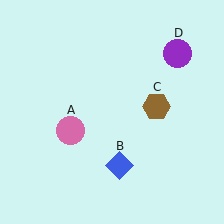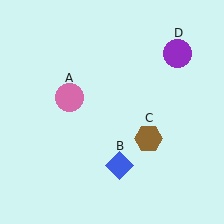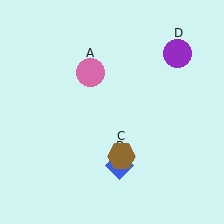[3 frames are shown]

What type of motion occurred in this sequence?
The pink circle (object A), brown hexagon (object C) rotated clockwise around the center of the scene.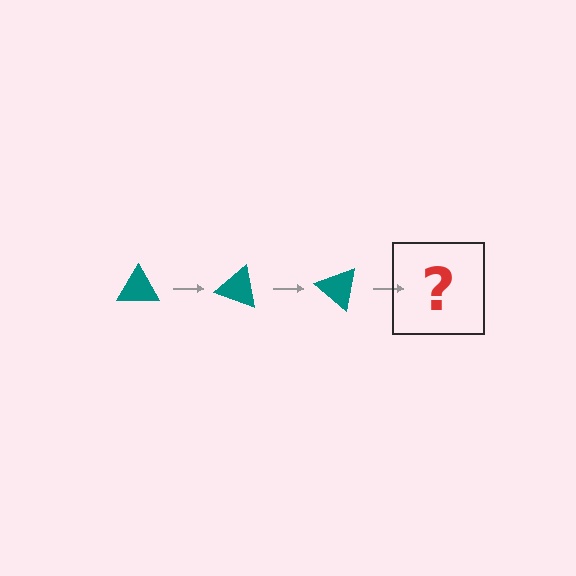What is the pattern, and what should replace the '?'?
The pattern is that the triangle rotates 20 degrees each step. The '?' should be a teal triangle rotated 60 degrees.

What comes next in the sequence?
The next element should be a teal triangle rotated 60 degrees.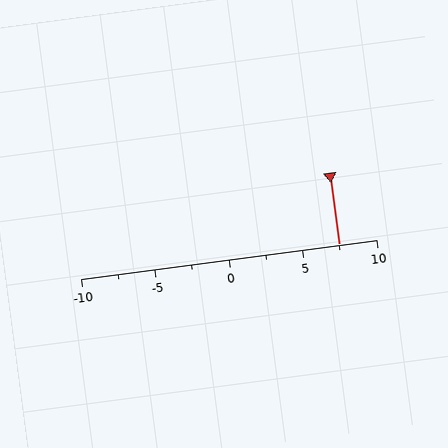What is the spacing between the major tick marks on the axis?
The major ticks are spaced 5 apart.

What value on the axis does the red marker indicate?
The marker indicates approximately 7.5.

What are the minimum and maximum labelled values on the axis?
The axis runs from -10 to 10.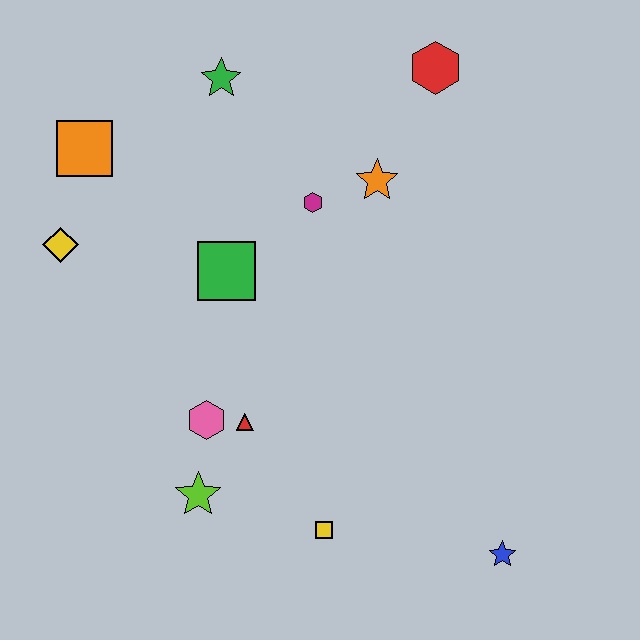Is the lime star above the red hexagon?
No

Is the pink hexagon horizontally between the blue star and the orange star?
No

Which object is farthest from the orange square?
The blue star is farthest from the orange square.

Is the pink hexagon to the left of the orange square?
No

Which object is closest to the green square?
The magenta hexagon is closest to the green square.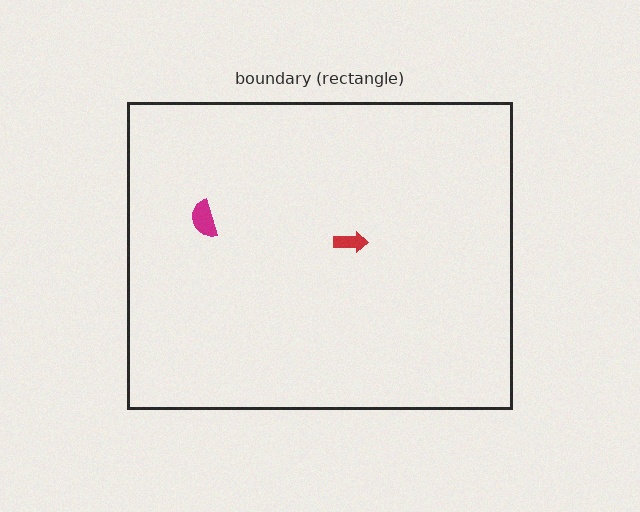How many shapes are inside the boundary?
2 inside, 0 outside.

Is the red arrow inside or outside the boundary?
Inside.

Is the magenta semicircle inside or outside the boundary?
Inside.